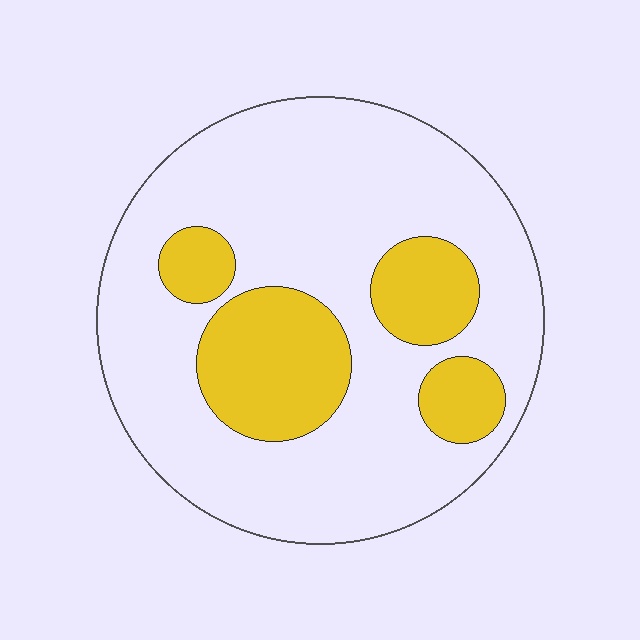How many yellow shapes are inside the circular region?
4.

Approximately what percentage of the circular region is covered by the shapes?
Approximately 25%.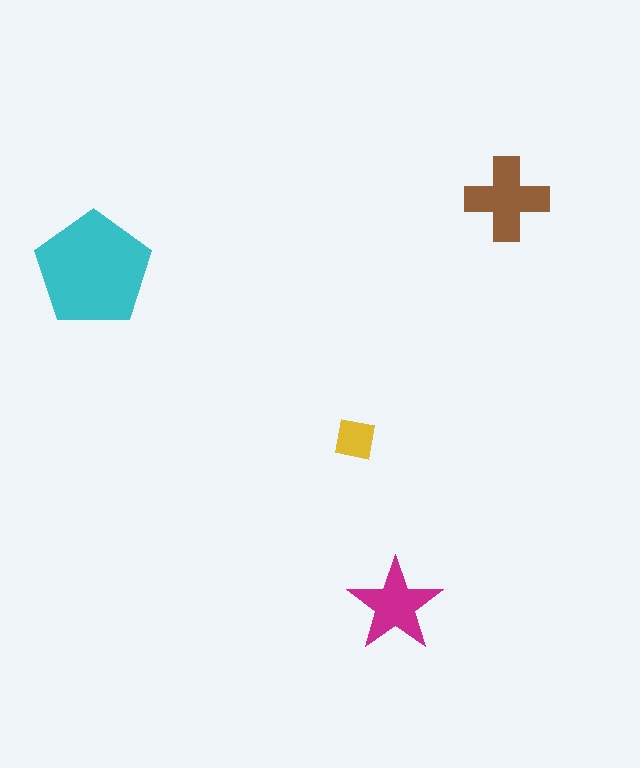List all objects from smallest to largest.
The yellow square, the magenta star, the brown cross, the cyan pentagon.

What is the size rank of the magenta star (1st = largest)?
3rd.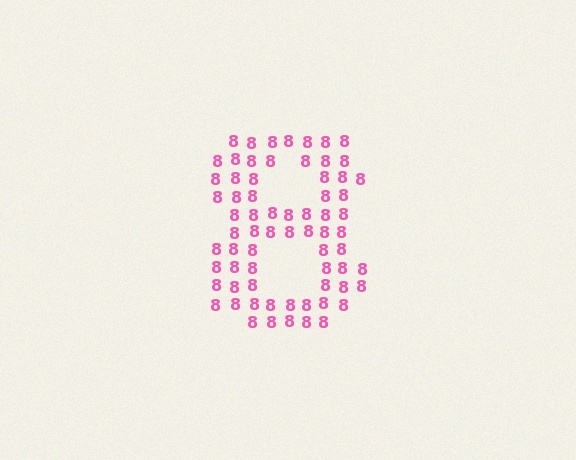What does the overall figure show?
The overall figure shows the digit 8.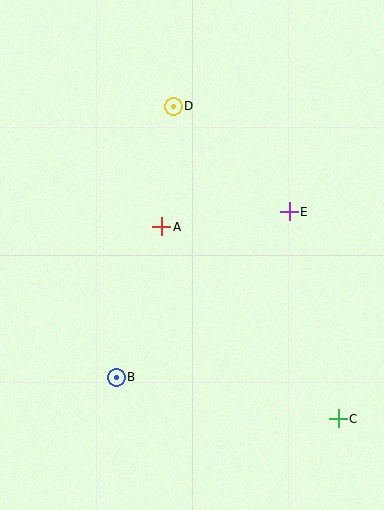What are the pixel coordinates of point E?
Point E is at (289, 212).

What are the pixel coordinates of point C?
Point C is at (338, 419).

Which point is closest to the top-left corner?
Point D is closest to the top-left corner.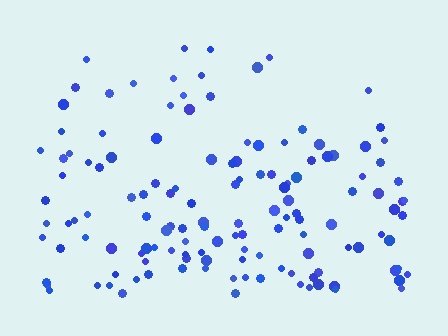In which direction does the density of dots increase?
From top to bottom, with the bottom side densest.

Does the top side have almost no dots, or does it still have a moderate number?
Still a moderate number, just noticeably fewer than the bottom.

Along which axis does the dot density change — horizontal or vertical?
Vertical.